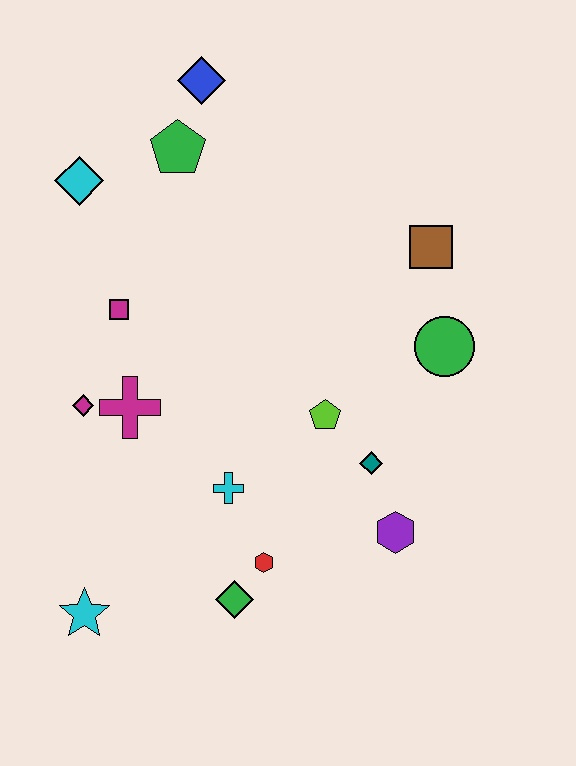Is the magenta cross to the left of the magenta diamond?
No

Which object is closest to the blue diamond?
The green pentagon is closest to the blue diamond.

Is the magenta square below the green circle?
No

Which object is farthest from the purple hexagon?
The blue diamond is farthest from the purple hexagon.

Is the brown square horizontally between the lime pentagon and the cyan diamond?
No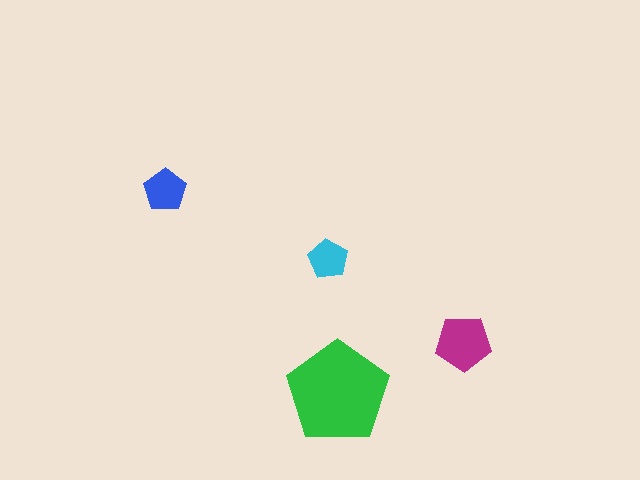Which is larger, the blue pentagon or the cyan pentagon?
The blue one.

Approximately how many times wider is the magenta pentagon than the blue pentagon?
About 1.5 times wider.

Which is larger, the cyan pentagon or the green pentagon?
The green one.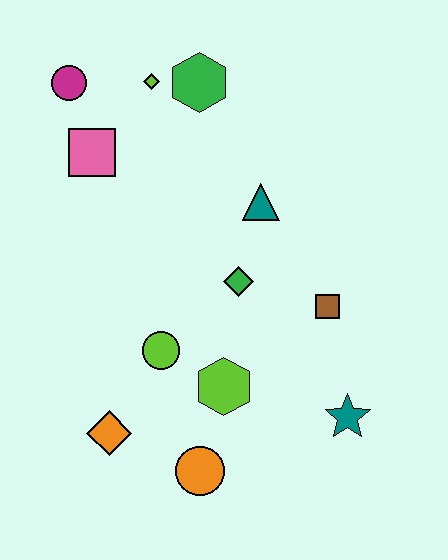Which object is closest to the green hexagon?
The lime diamond is closest to the green hexagon.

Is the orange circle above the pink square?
No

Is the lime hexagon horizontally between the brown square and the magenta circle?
Yes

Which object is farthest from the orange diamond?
The green hexagon is farthest from the orange diamond.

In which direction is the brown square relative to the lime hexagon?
The brown square is to the right of the lime hexagon.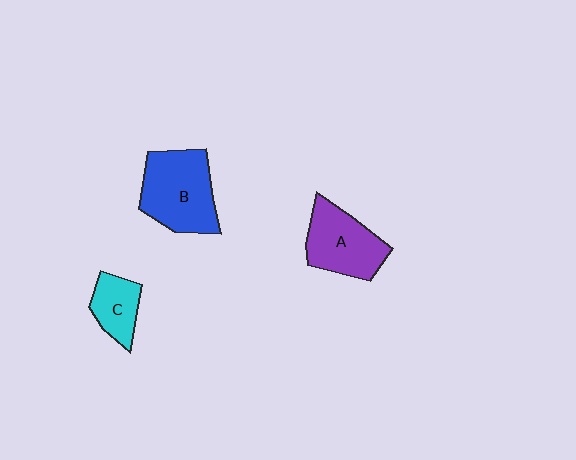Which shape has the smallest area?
Shape C (cyan).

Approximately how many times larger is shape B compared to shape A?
Approximately 1.2 times.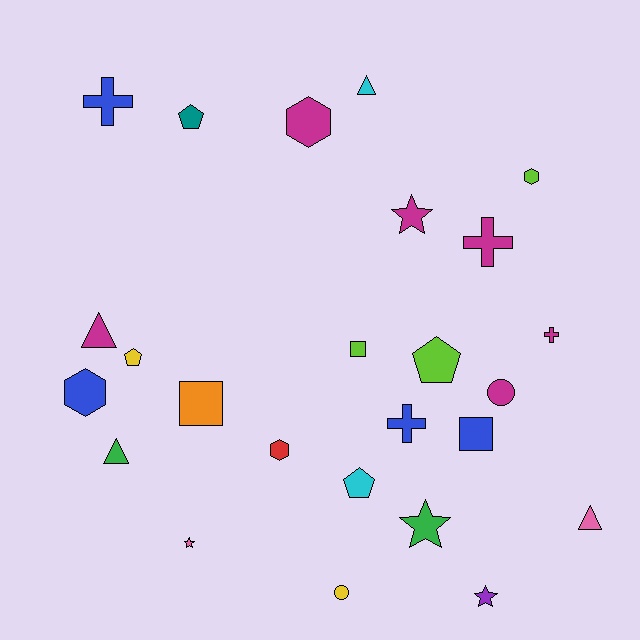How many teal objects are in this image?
There is 1 teal object.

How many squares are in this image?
There are 3 squares.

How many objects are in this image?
There are 25 objects.